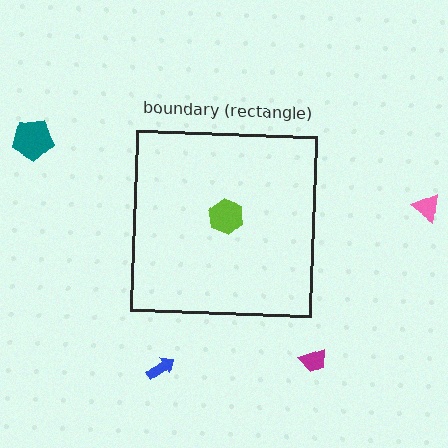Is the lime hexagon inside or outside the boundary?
Inside.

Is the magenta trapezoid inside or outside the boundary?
Outside.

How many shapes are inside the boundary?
1 inside, 4 outside.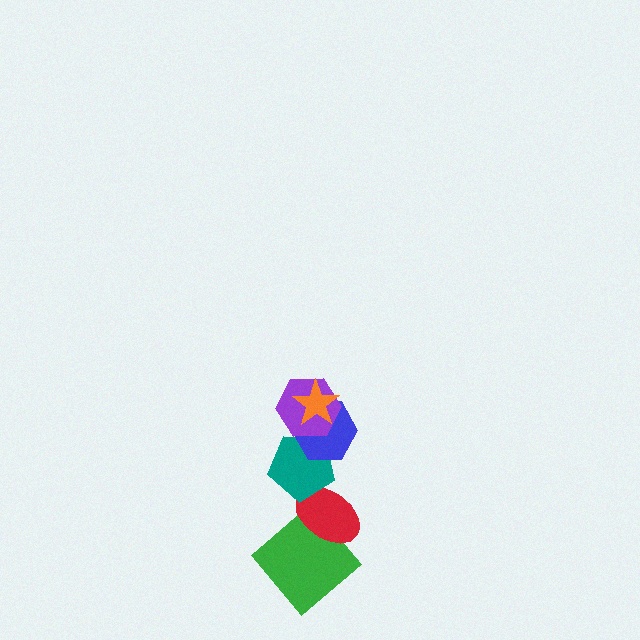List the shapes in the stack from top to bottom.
From top to bottom: the orange star, the purple hexagon, the blue hexagon, the teal pentagon, the red ellipse, the green diamond.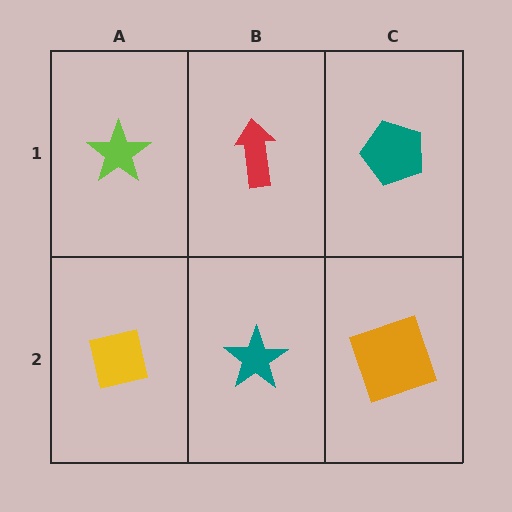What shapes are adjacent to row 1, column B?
A teal star (row 2, column B), a lime star (row 1, column A), a teal pentagon (row 1, column C).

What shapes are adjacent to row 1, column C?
An orange square (row 2, column C), a red arrow (row 1, column B).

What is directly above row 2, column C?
A teal pentagon.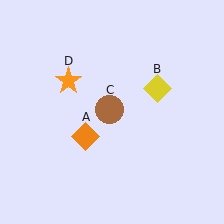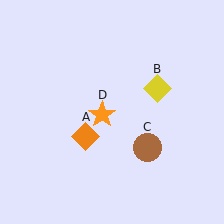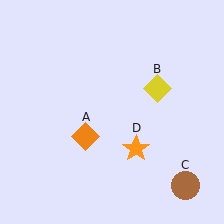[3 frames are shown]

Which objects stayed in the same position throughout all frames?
Orange diamond (object A) and yellow diamond (object B) remained stationary.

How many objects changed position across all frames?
2 objects changed position: brown circle (object C), orange star (object D).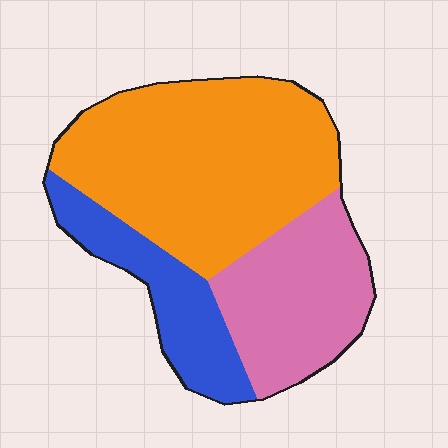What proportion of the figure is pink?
Pink takes up about one quarter (1/4) of the figure.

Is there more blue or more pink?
Pink.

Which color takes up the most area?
Orange, at roughly 55%.